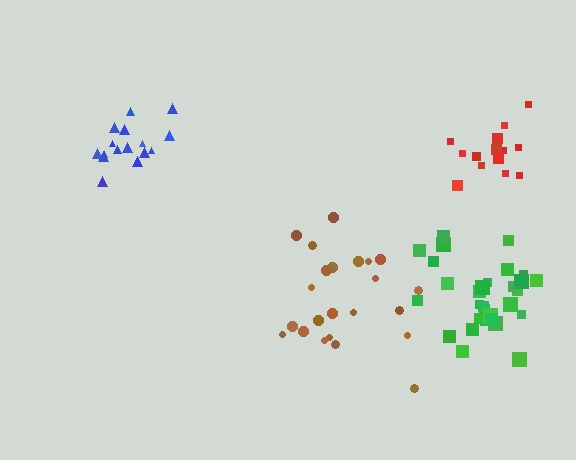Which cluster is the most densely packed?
Blue.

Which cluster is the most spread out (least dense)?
Brown.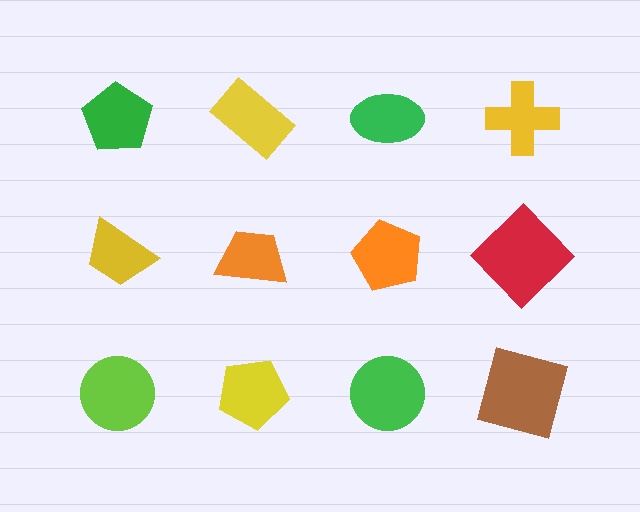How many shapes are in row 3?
4 shapes.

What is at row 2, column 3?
An orange pentagon.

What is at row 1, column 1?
A green pentagon.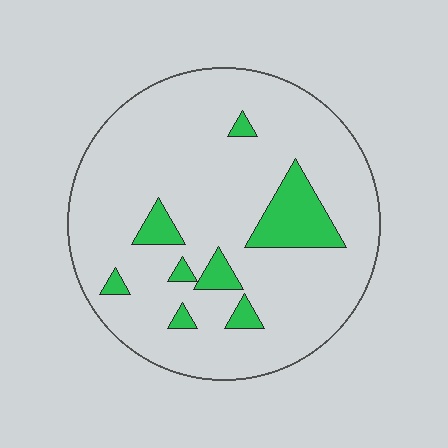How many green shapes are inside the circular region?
8.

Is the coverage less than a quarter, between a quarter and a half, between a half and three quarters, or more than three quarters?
Less than a quarter.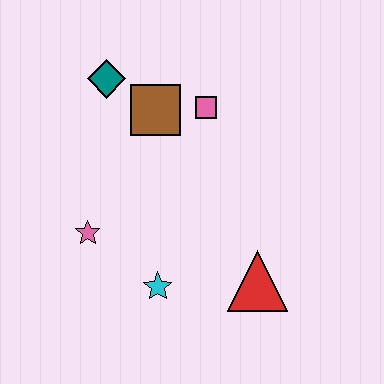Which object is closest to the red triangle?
The cyan star is closest to the red triangle.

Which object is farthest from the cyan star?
The teal diamond is farthest from the cyan star.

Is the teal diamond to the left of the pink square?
Yes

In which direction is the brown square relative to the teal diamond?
The brown square is to the right of the teal diamond.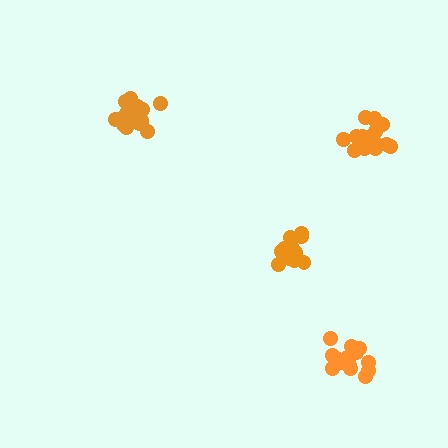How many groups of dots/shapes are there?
There are 4 groups.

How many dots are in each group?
Group 1: 17 dots, Group 2: 17 dots, Group 3: 14 dots, Group 4: 17 dots (65 total).